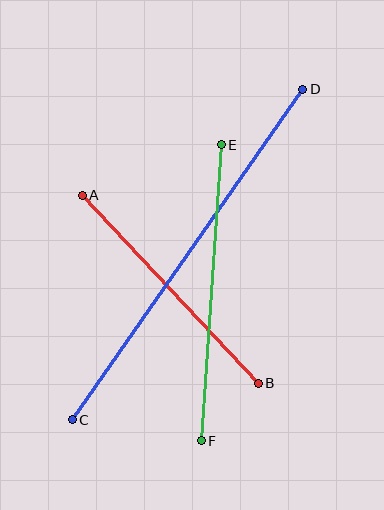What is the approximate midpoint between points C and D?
The midpoint is at approximately (188, 255) pixels.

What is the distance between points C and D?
The distance is approximately 403 pixels.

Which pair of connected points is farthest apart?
Points C and D are farthest apart.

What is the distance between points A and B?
The distance is approximately 257 pixels.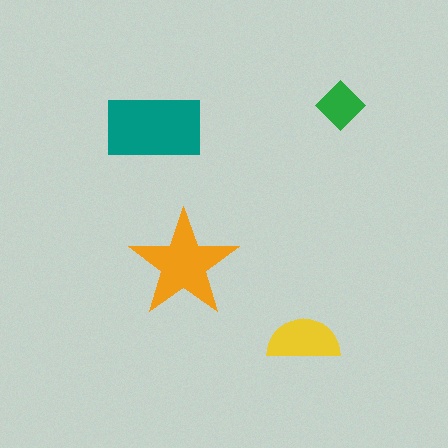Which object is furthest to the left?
The teal rectangle is leftmost.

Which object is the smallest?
The green diamond.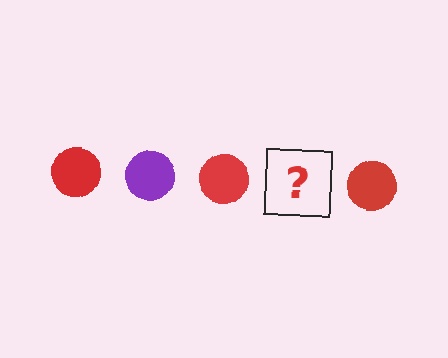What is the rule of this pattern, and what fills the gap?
The rule is that the pattern cycles through red, purple circles. The gap should be filled with a purple circle.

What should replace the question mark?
The question mark should be replaced with a purple circle.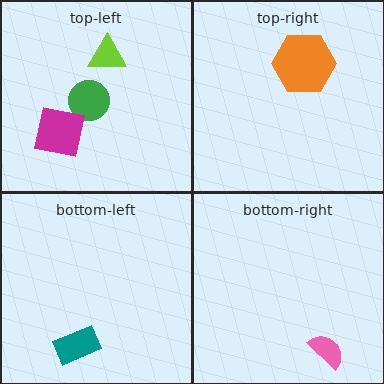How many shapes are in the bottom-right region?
1.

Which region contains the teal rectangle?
The bottom-left region.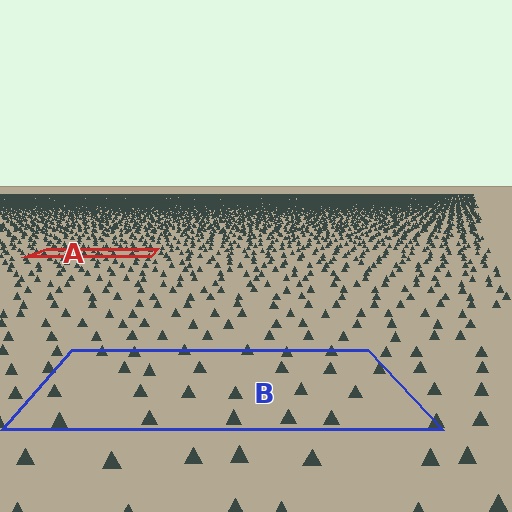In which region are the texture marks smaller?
The texture marks are smaller in region A, because it is farther away.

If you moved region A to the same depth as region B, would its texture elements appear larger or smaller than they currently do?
They would appear larger. At a closer depth, the same texture elements are projected at a bigger on-screen size.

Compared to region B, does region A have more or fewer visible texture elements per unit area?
Region A has more texture elements per unit area — they are packed more densely because it is farther away.